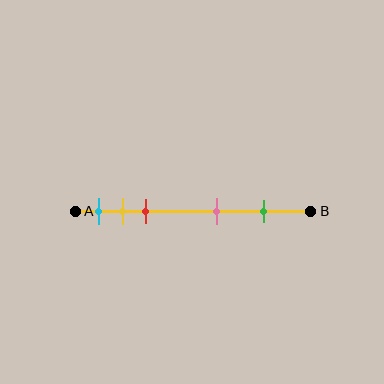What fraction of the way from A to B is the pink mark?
The pink mark is approximately 60% (0.6) of the way from A to B.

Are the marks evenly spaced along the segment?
No, the marks are not evenly spaced.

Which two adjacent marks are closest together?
The yellow and red marks are the closest adjacent pair.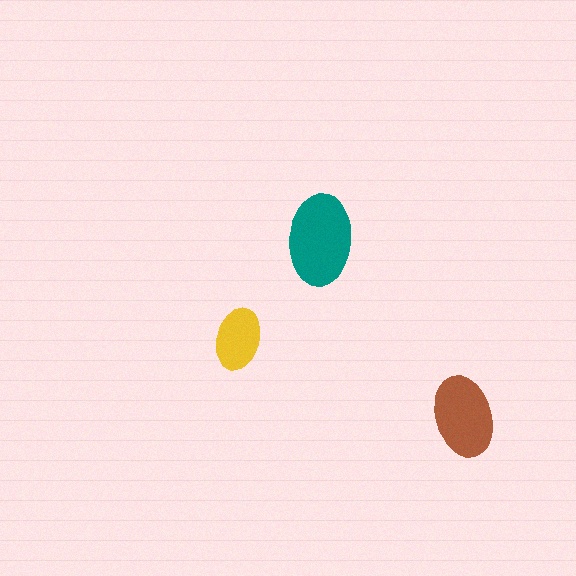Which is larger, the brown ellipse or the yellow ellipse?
The brown one.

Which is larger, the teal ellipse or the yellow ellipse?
The teal one.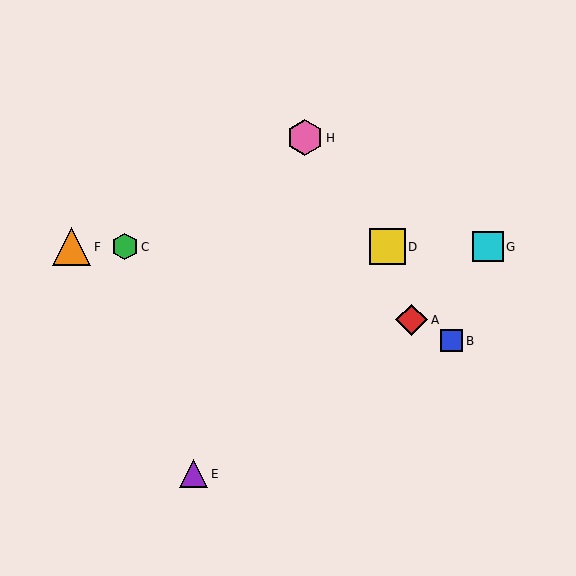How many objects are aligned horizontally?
4 objects (C, D, F, G) are aligned horizontally.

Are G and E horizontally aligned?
No, G is at y≈247 and E is at y≈474.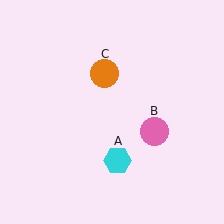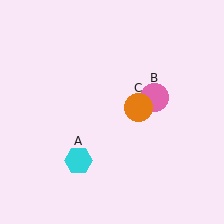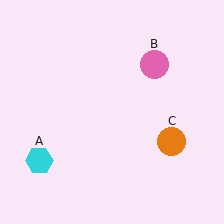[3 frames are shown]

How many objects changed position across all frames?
3 objects changed position: cyan hexagon (object A), pink circle (object B), orange circle (object C).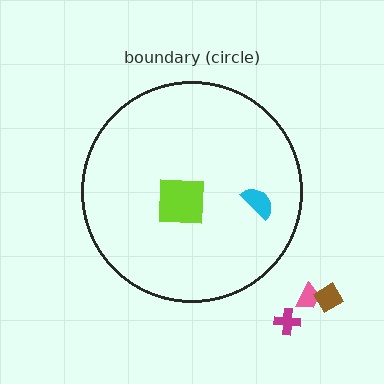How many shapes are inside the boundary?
2 inside, 3 outside.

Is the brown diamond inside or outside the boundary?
Outside.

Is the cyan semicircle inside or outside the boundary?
Inside.